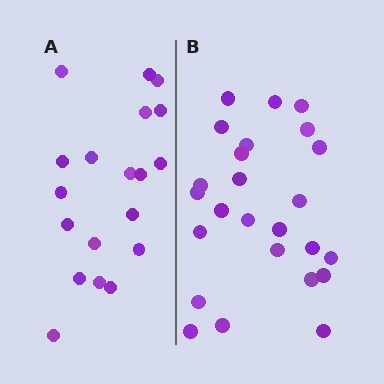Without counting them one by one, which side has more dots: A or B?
Region B (the right region) has more dots.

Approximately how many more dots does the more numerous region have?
Region B has about 6 more dots than region A.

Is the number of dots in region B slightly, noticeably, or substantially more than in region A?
Region B has noticeably more, but not dramatically so. The ratio is roughly 1.3 to 1.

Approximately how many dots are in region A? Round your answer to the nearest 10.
About 20 dots. (The exact count is 19, which rounds to 20.)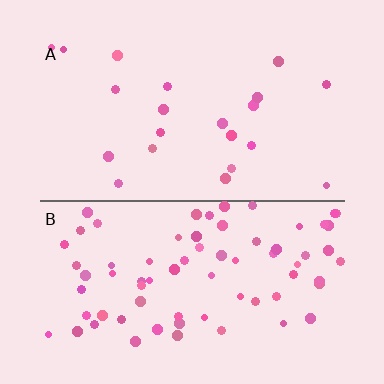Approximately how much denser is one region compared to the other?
Approximately 3.4× — region B over region A.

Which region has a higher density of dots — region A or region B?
B (the bottom).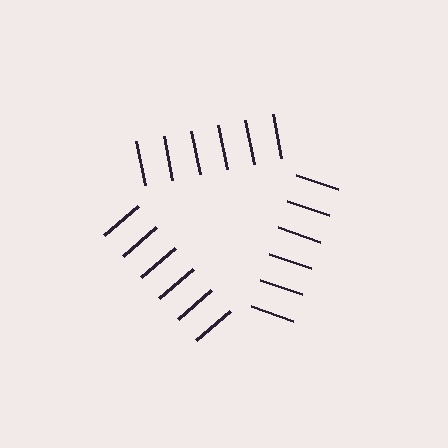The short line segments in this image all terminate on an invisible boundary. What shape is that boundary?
An illusory triangle — the line segments terminate on its edges but no continuous stroke is drawn.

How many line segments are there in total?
18 — 6 along each of the 3 edges.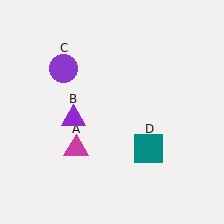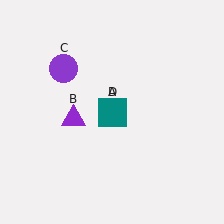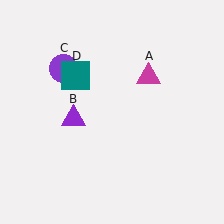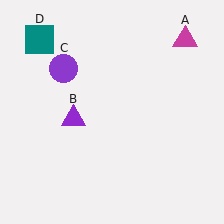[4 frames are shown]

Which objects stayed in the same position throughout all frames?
Purple triangle (object B) and purple circle (object C) remained stationary.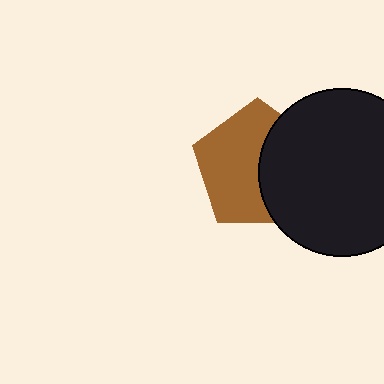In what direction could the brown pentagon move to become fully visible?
The brown pentagon could move left. That would shift it out from behind the black circle entirely.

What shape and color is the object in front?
The object in front is a black circle.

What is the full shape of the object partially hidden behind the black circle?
The partially hidden object is a brown pentagon.